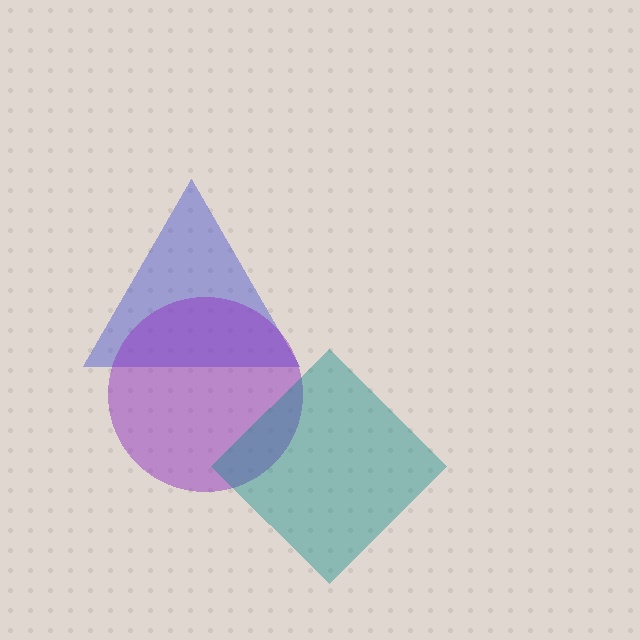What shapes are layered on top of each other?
The layered shapes are: a blue triangle, a purple circle, a teal diamond.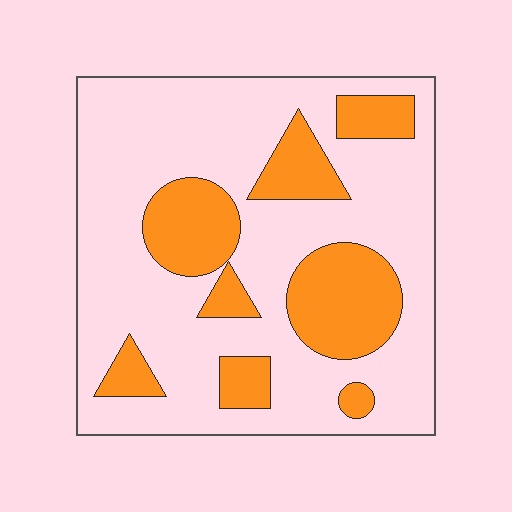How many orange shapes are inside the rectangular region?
8.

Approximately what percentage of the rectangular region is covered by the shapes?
Approximately 25%.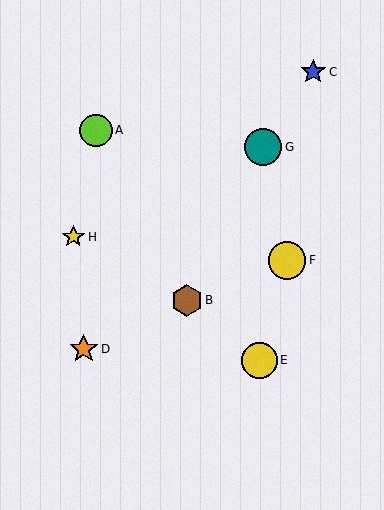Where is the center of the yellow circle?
The center of the yellow circle is at (259, 360).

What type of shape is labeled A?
Shape A is a lime circle.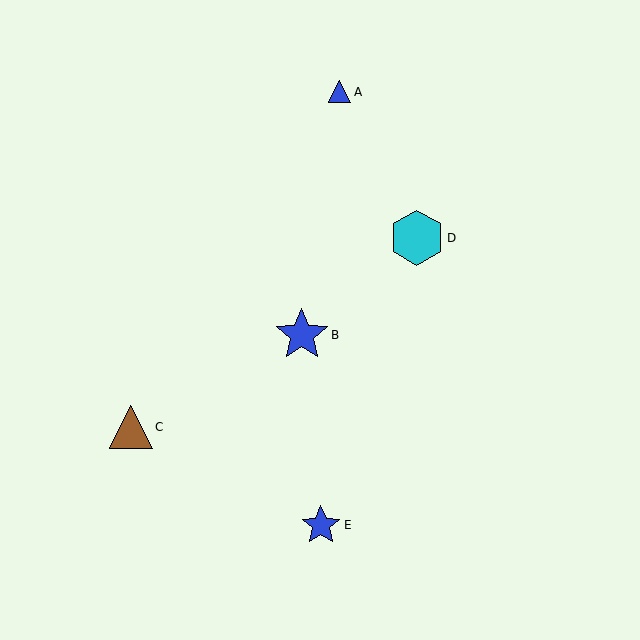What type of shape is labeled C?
Shape C is a brown triangle.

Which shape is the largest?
The cyan hexagon (labeled D) is the largest.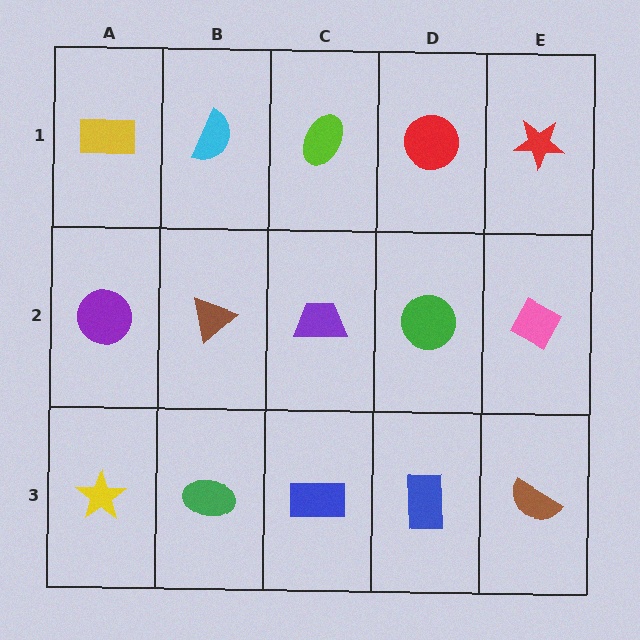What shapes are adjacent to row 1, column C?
A purple trapezoid (row 2, column C), a cyan semicircle (row 1, column B), a red circle (row 1, column D).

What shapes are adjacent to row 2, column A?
A yellow rectangle (row 1, column A), a yellow star (row 3, column A), a brown triangle (row 2, column B).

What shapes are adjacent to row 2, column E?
A red star (row 1, column E), a brown semicircle (row 3, column E), a green circle (row 2, column D).